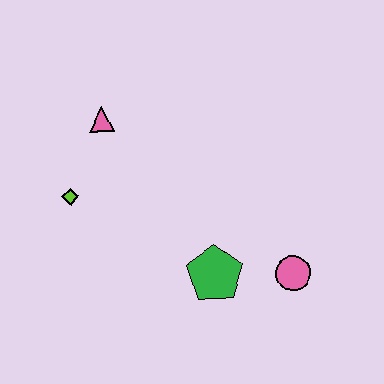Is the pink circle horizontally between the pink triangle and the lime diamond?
No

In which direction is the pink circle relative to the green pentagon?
The pink circle is to the right of the green pentagon.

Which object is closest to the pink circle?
The green pentagon is closest to the pink circle.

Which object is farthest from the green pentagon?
The pink triangle is farthest from the green pentagon.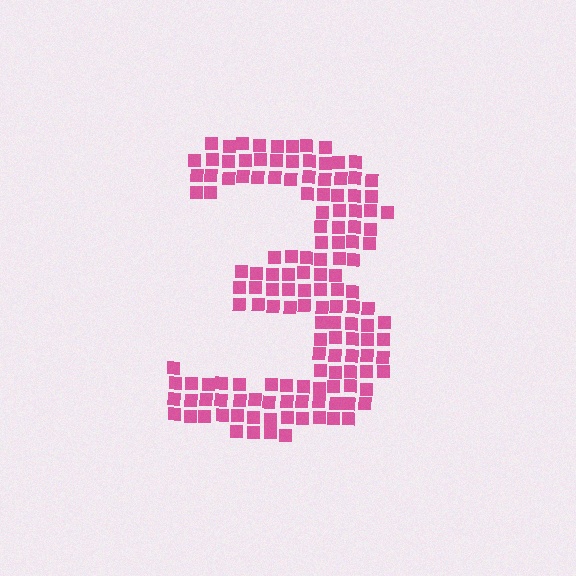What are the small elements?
The small elements are squares.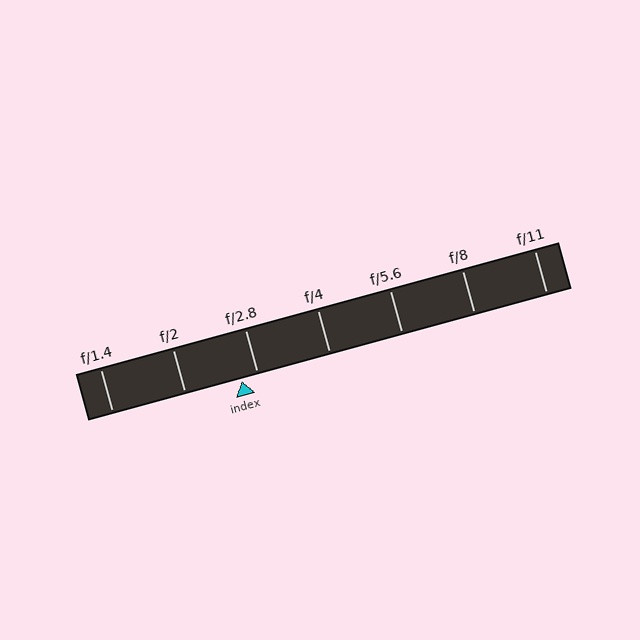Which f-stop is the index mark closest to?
The index mark is closest to f/2.8.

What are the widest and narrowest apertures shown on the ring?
The widest aperture shown is f/1.4 and the narrowest is f/11.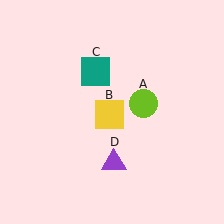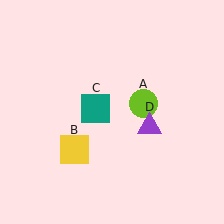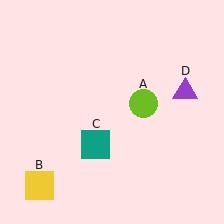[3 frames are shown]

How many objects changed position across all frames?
3 objects changed position: yellow square (object B), teal square (object C), purple triangle (object D).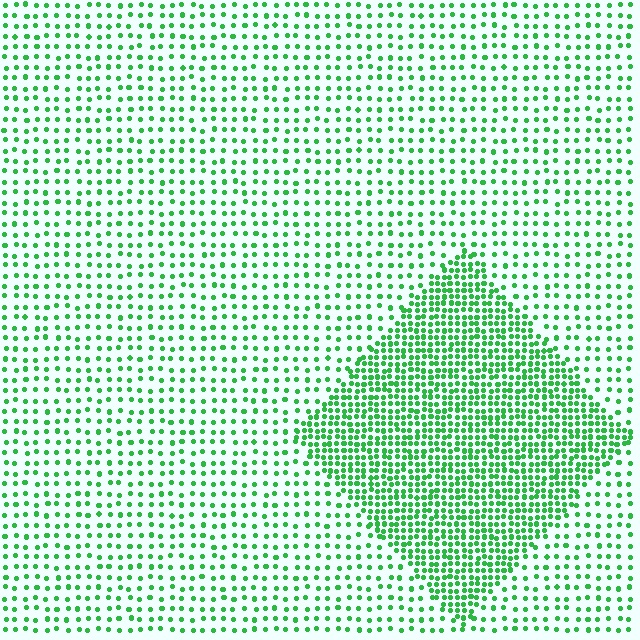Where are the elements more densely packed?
The elements are more densely packed inside the diamond boundary.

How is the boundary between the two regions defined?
The boundary is defined by a change in element density (approximately 2.4x ratio). All elements are the same color, size, and shape.